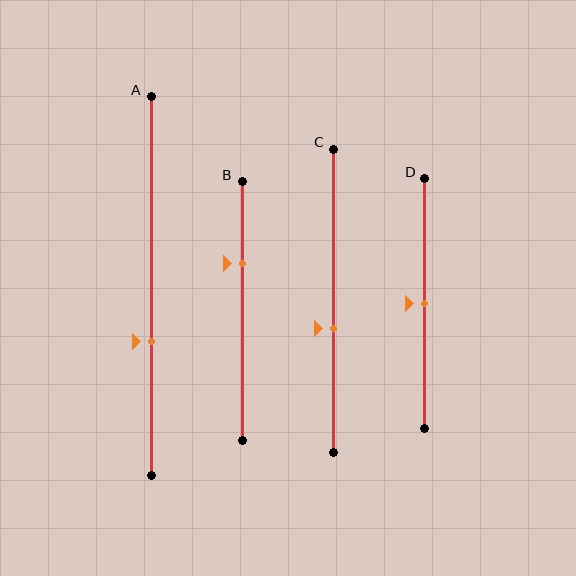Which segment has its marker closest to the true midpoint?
Segment D has its marker closest to the true midpoint.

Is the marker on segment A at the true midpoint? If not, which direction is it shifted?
No, the marker on segment A is shifted downward by about 15% of the segment length.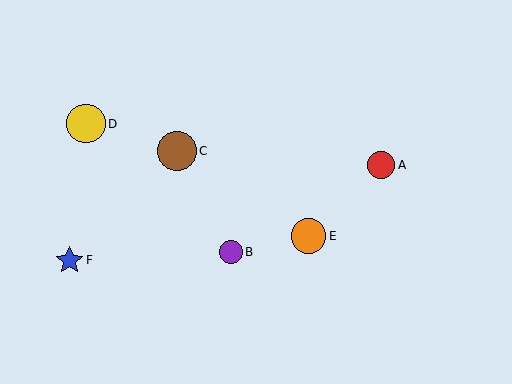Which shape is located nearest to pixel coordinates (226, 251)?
The purple circle (labeled B) at (231, 252) is nearest to that location.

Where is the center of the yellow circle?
The center of the yellow circle is at (86, 124).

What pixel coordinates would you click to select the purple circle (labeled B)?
Click at (231, 252) to select the purple circle B.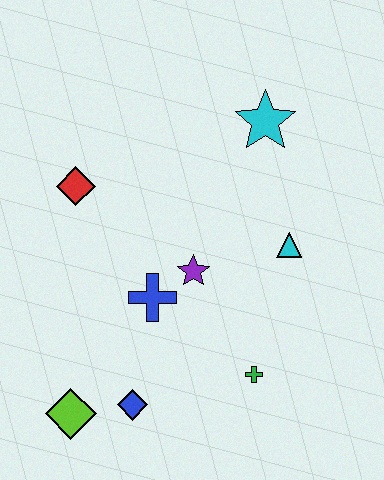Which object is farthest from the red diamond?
The green cross is farthest from the red diamond.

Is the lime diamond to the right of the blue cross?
No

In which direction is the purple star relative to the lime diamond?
The purple star is above the lime diamond.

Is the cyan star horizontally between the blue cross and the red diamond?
No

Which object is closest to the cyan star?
The cyan triangle is closest to the cyan star.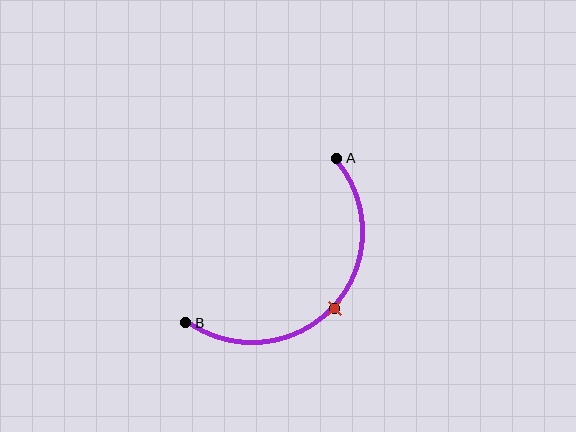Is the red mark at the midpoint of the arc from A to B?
Yes. The red mark lies on the arc at equal arc-length from both A and B — it is the arc midpoint.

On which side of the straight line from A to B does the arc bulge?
The arc bulges below and to the right of the straight line connecting A and B.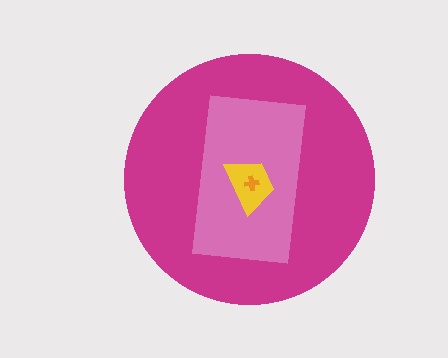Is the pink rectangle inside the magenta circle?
Yes.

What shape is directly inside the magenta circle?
The pink rectangle.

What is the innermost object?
The orange cross.